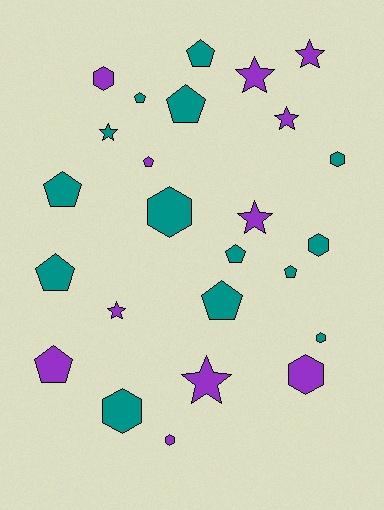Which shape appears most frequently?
Pentagon, with 10 objects.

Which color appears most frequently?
Teal, with 14 objects.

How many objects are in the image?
There are 25 objects.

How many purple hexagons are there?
There are 3 purple hexagons.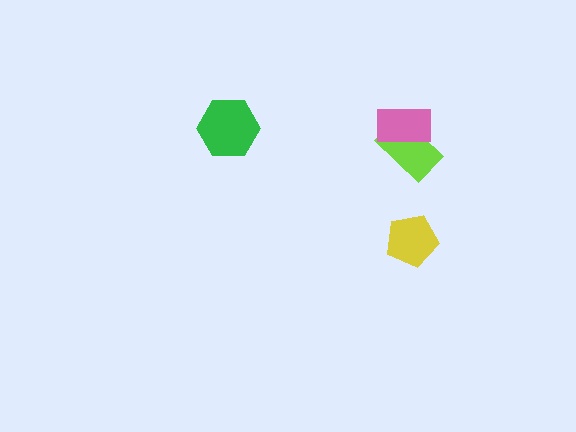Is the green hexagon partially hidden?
No, no other shape covers it.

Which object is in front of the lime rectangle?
The pink rectangle is in front of the lime rectangle.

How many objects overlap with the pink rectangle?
1 object overlaps with the pink rectangle.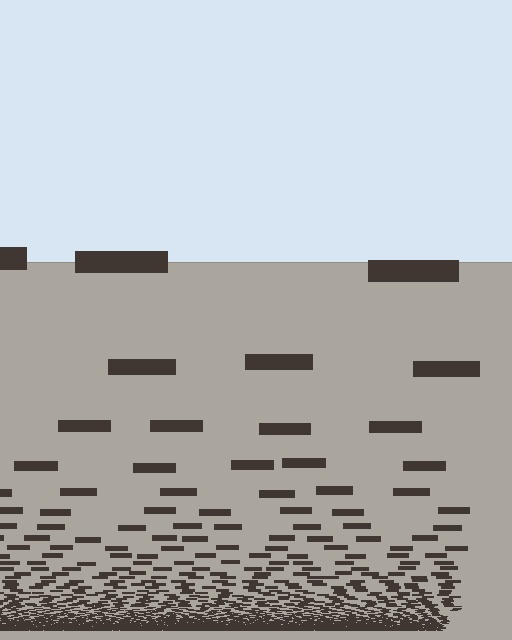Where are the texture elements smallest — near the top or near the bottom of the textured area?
Near the bottom.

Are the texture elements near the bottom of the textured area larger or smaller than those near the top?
Smaller. The gradient is inverted — elements near the bottom are smaller and denser.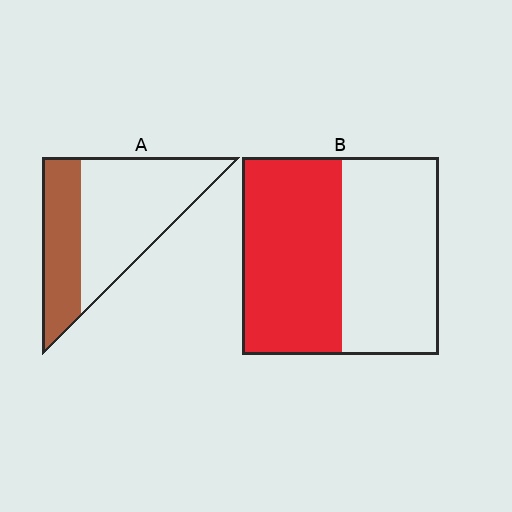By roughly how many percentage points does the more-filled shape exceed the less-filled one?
By roughly 15 percentage points (B over A).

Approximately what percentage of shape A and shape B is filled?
A is approximately 35% and B is approximately 50%.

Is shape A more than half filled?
No.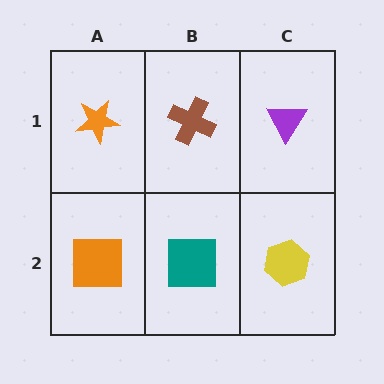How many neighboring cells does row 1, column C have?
2.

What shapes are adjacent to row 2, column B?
A brown cross (row 1, column B), an orange square (row 2, column A), a yellow hexagon (row 2, column C).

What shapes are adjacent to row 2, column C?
A purple triangle (row 1, column C), a teal square (row 2, column B).